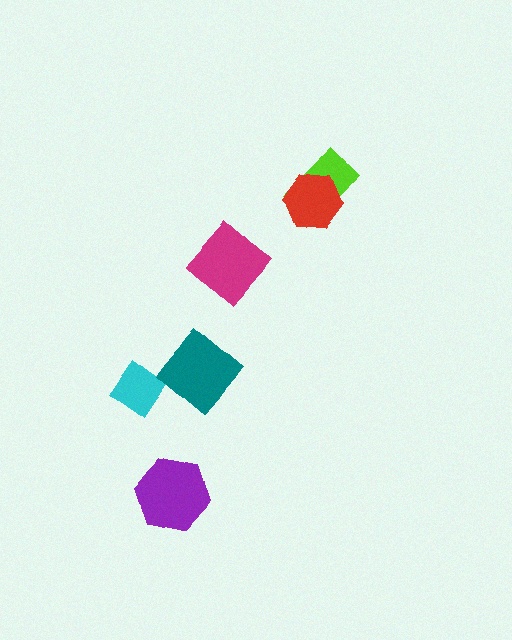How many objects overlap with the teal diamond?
1 object overlaps with the teal diamond.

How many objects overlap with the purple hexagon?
0 objects overlap with the purple hexagon.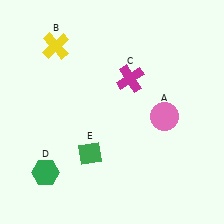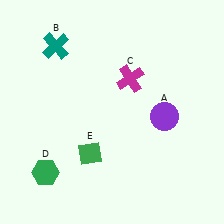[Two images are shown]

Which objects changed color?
A changed from pink to purple. B changed from yellow to teal.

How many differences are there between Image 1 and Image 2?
There are 2 differences between the two images.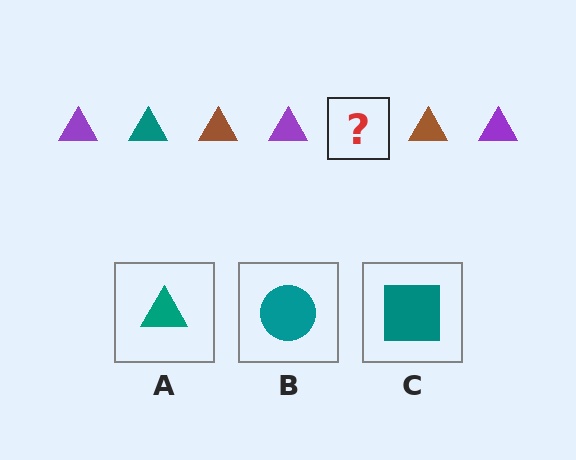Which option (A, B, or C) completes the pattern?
A.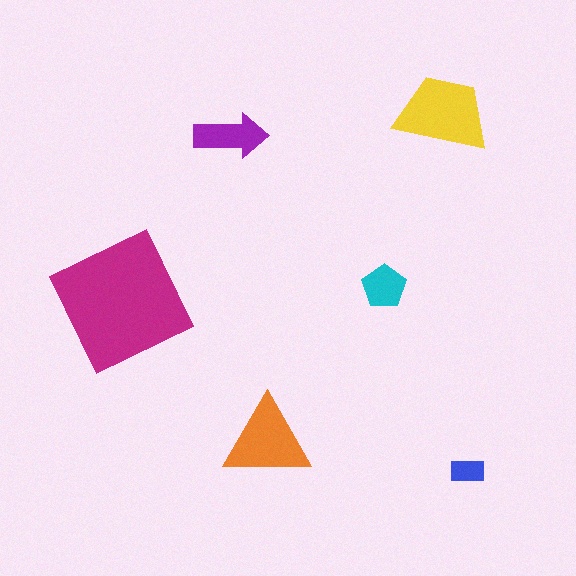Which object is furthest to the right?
The blue rectangle is rightmost.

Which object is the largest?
The magenta square.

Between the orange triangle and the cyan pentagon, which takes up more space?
The orange triangle.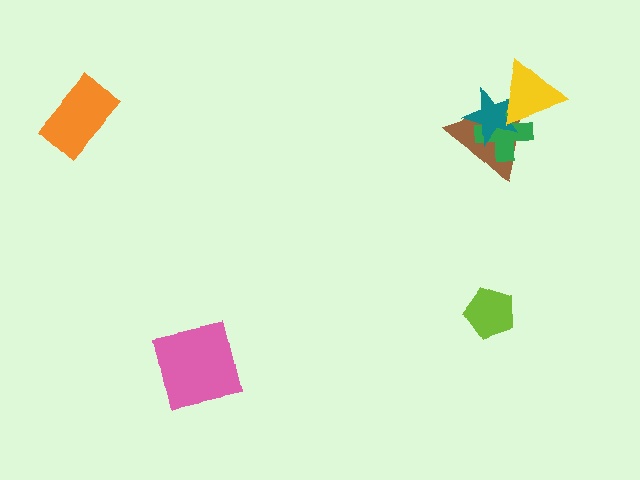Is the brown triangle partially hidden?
Yes, it is partially covered by another shape.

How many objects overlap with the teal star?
3 objects overlap with the teal star.